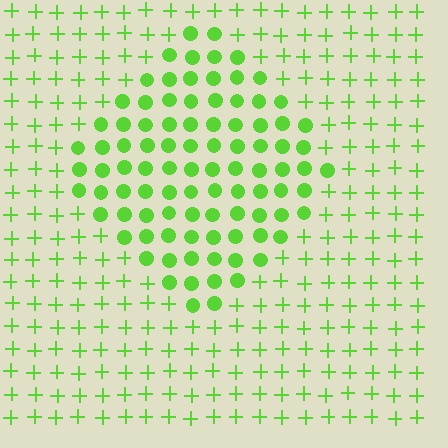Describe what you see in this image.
The image is filled with small lime elements arranged in a uniform grid. A diamond-shaped region contains circles, while the surrounding area contains plus signs. The boundary is defined purely by the change in element shape.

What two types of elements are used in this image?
The image uses circles inside the diamond region and plus signs outside it.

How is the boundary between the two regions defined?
The boundary is defined by a change in element shape: circles inside vs. plus signs outside. All elements share the same color and spacing.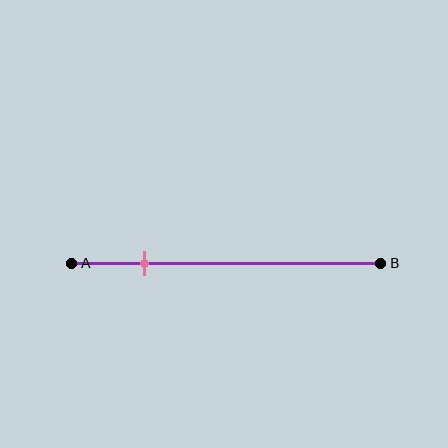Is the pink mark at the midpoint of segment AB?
No, the mark is at about 25% from A, not at the 50% midpoint.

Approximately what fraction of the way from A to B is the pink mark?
The pink mark is approximately 25% of the way from A to B.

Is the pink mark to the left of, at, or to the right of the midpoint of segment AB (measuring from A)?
The pink mark is to the left of the midpoint of segment AB.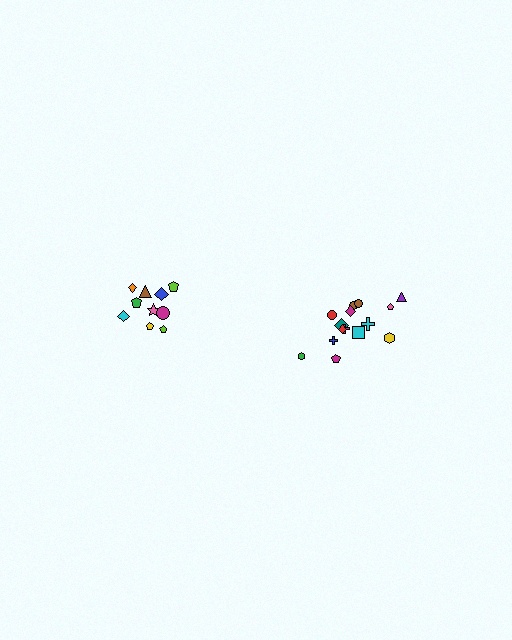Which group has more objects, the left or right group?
The right group.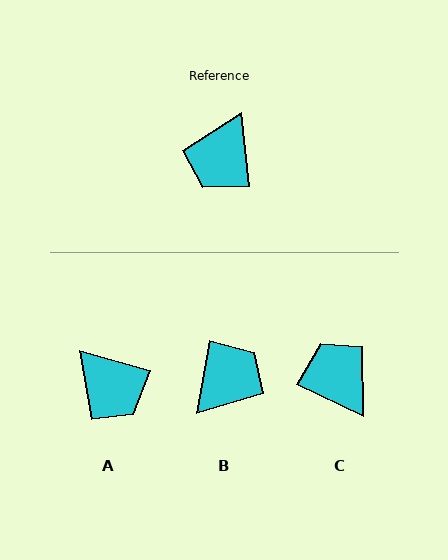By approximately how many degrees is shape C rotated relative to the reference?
Approximately 122 degrees clockwise.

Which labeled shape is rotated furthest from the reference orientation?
B, about 164 degrees away.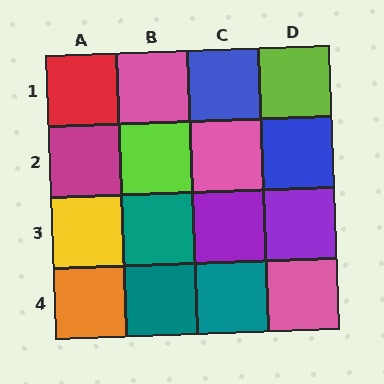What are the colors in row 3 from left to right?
Yellow, teal, purple, purple.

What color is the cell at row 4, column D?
Pink.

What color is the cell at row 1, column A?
Red.